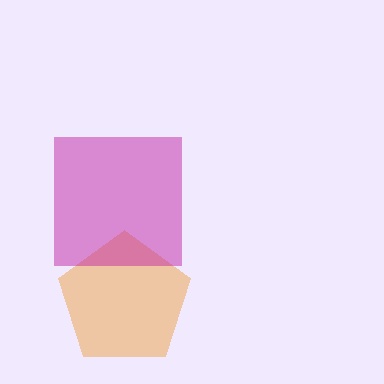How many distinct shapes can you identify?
There are 2 distinct shapes: an orange pentagon, a magenta square.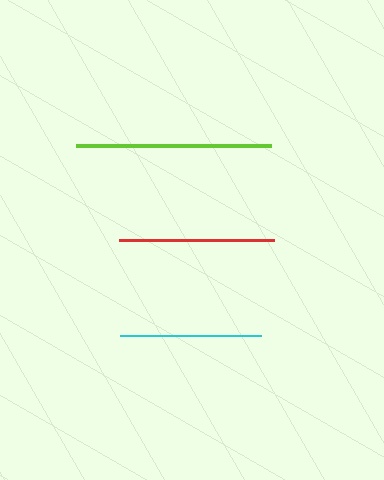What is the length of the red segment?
The red segment is approximately 154 pixels long.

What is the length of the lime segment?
The lime segment is approximately 194 pixels long.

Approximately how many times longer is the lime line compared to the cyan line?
The lime line is approximately 1.4 times the length of the cyan line.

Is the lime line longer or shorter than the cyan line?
The lime line is longer than the cyan line.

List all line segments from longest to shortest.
From longest to shortest: lime, red, cyan.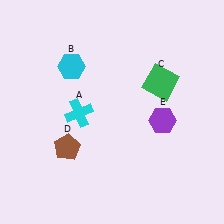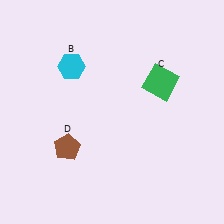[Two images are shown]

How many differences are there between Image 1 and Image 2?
There are 2 differences between the two images.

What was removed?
The purple hexagon (E), the cyan cross (A) were removed in Image 2.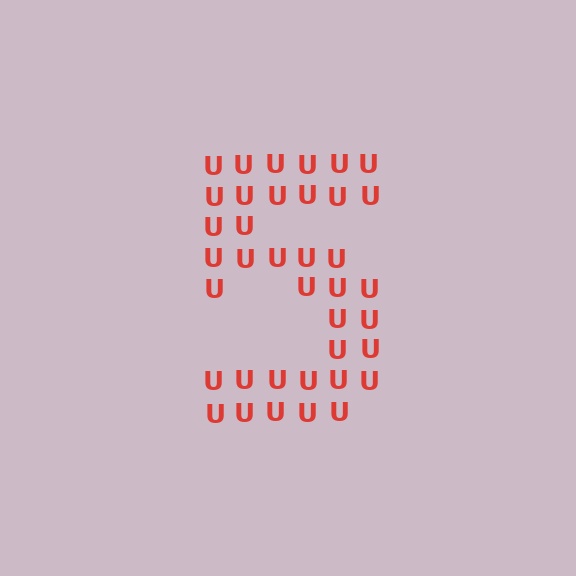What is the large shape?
The large shape is the digit 5.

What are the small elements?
The small elements are letter U's.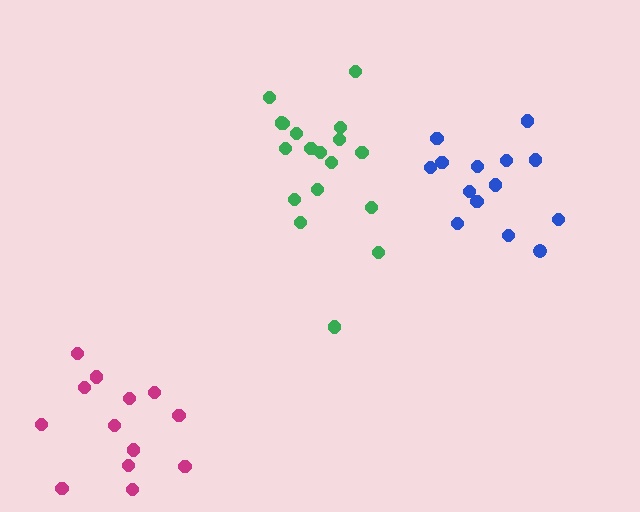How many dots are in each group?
Group 1: 14 dots, Group 2: 18 dots, Group 3: 13 dots (45 total).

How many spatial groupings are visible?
There are 3 spatial groupings.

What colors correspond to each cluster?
The clusters are colored: blue, green, magenta.